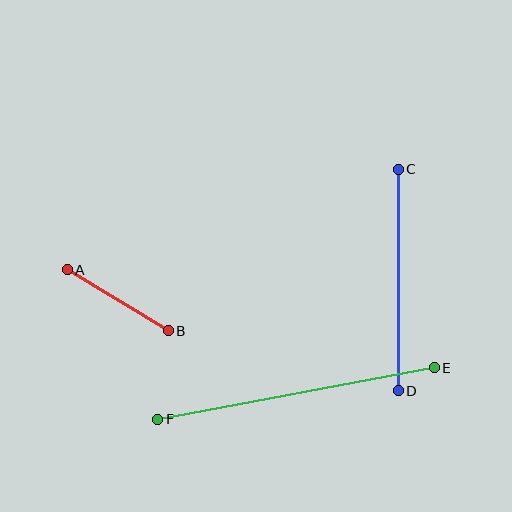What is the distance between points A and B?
The distance is approximately 118 pixels.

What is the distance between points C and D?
The distance is approximately 222 pixels.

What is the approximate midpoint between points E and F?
The midpoint is at approximately (296, 393) pixels.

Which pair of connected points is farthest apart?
Points E and F are farthest apart.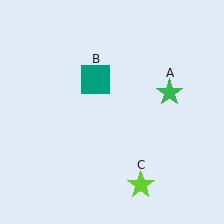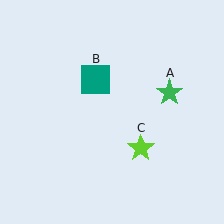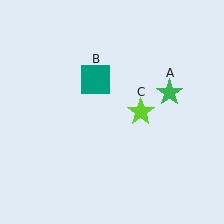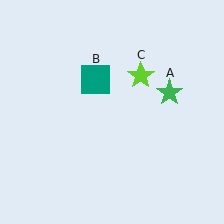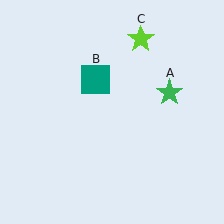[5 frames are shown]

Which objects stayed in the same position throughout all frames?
Green star (object A) and teal square (object B) remained stationary.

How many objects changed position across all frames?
1 object changed position: lime star (object C).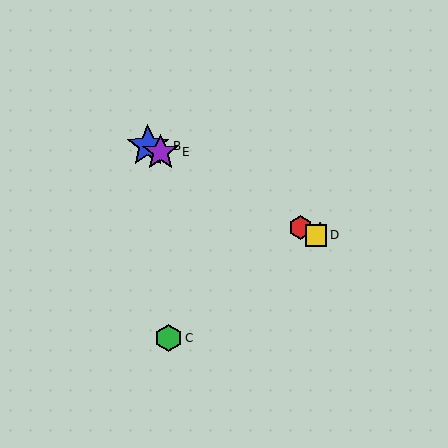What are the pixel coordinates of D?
Object D is at (316, 235).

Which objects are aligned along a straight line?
Objects A, B, D, E are aligned along a straight line.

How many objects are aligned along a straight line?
4 objects (A, B, D, E) are aligned along a straight line.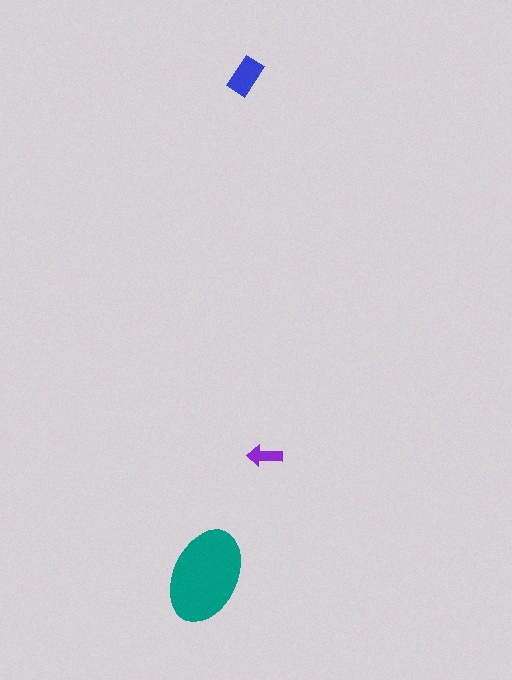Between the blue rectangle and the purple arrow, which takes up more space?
The blue rectangle.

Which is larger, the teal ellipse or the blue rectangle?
The teal ellipse.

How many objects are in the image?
There are 3 objects in the image.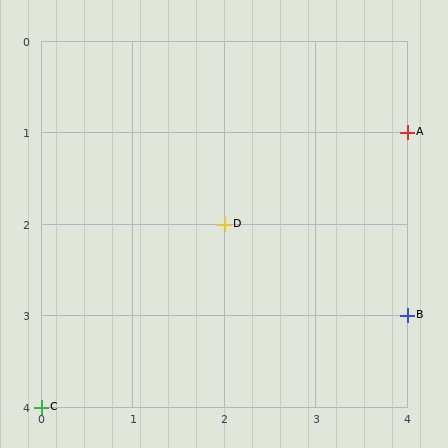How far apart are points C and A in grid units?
Points C and A are 4 columns and 3 rows apart (about 5.0 grid units diagonally).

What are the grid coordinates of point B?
Point B is at grid coordinates (4, 3).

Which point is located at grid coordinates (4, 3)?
Point B is at (4, 3).